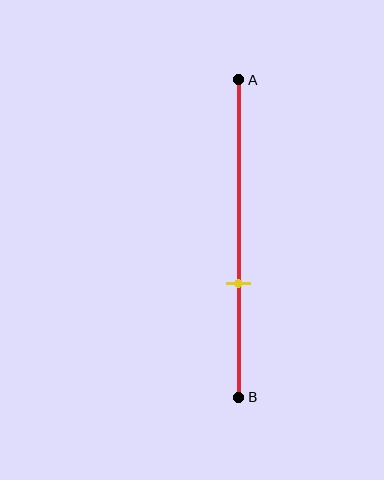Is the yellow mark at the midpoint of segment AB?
No, the mark is at about 65% from A, not at the 50% midpoint.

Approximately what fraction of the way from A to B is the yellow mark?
The yellow mark is approximately 65% of the way from A to B.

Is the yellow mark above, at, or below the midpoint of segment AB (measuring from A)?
The yellow mark is below the midpoint of segment AB.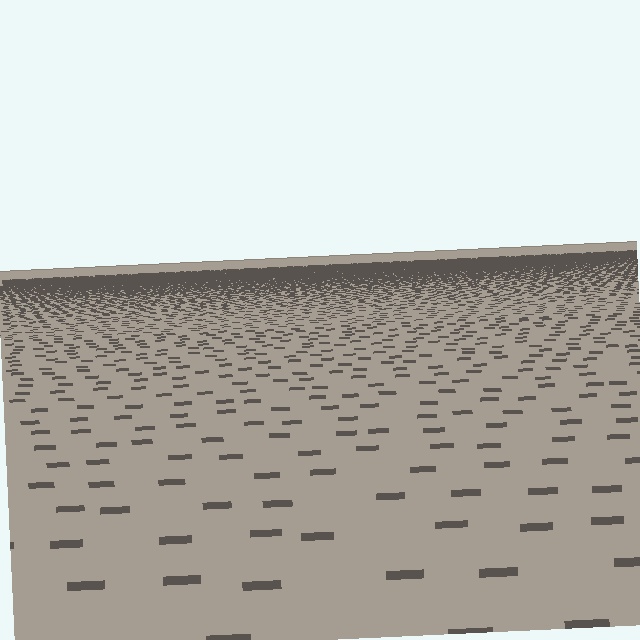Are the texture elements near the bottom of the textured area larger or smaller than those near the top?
Larger. Near the bottom, elements are closer to the viewer and appear at a bigger on-screen size.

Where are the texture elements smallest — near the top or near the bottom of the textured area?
Near the top.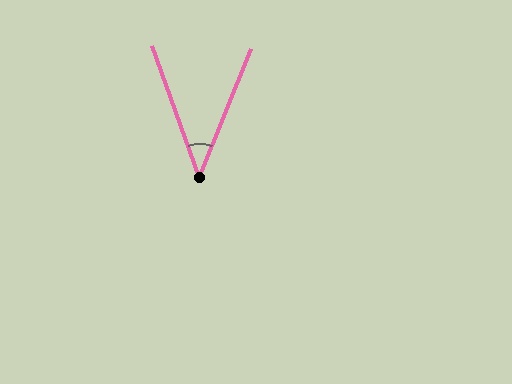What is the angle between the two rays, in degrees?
Approximately 42 degrees.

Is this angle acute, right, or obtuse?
It is acute.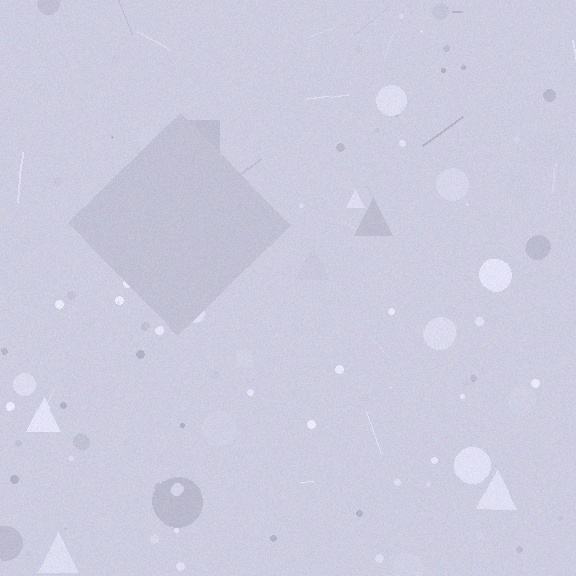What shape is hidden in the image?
A diamond is hidden in the image.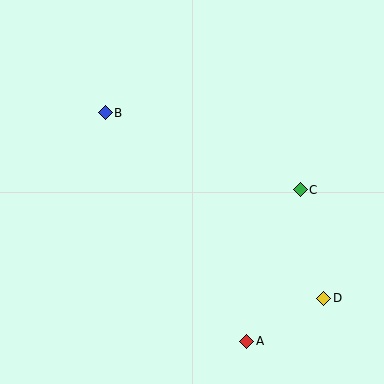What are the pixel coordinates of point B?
Point B is at (105, 113).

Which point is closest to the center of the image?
Point C at (300, 190) is closest to the center.